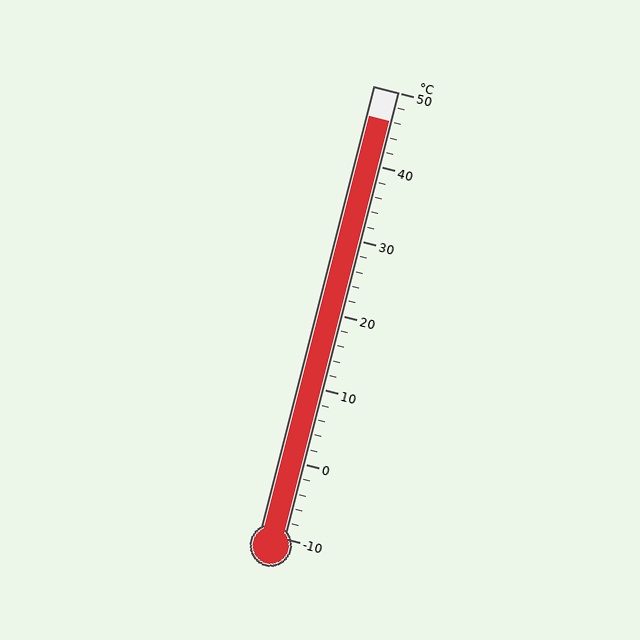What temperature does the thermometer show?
The thermometer shows approximately 46°C.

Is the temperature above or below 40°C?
The temperature is above 40°C.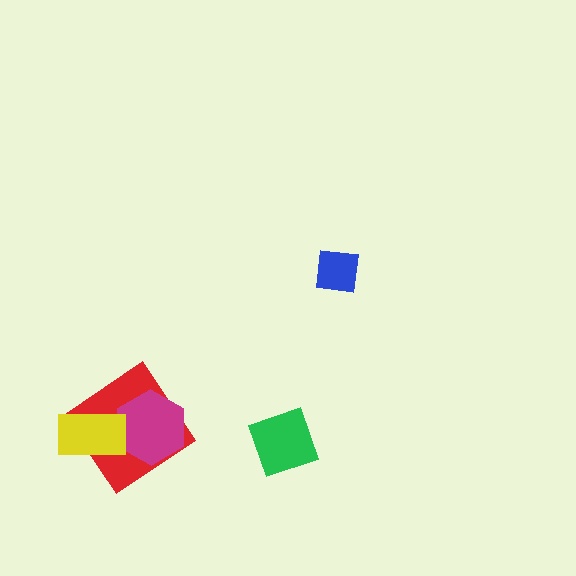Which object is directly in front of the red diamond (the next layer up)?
The magenta hexagon is directly in front of the red diamond.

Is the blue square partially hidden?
No, no other shape covers it.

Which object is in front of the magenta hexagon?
The yellow rectangle is in front of the magenta hexagon.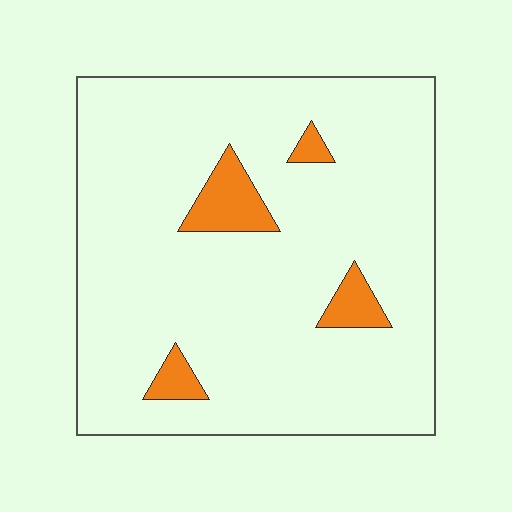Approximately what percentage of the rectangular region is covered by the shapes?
Approximately 10%.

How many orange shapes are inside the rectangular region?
4.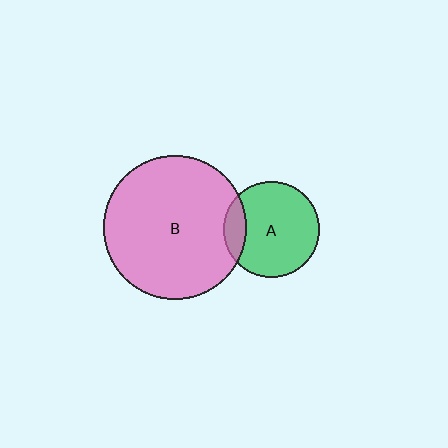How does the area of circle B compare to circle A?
Approximately 2.2 times.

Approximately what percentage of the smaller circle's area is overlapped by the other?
Approximately 15%.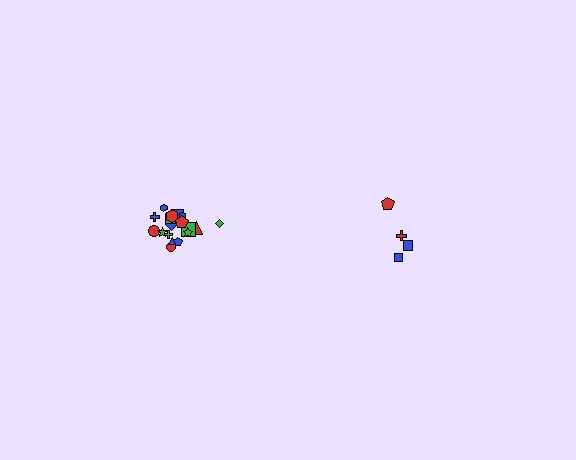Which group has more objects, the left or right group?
The left group.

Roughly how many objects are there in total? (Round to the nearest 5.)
Roughly 20 objects in total.